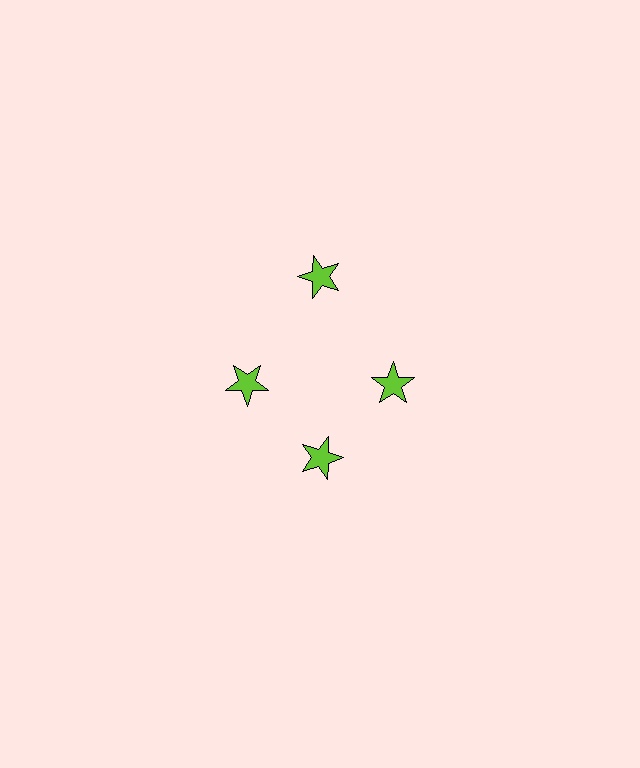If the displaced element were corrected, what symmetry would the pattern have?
It would have 4-fold rotational symmetry — the pattern would map onto itself every 90 degrees.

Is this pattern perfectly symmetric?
No. The 4 lime stars are arranged in a ring, but one element near the 12 o'clock position is pushed outward from the center, breaking the 4-fold rotational symmetry.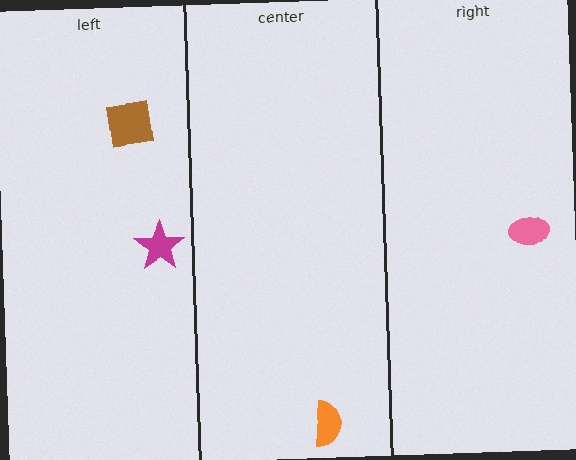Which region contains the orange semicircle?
The center region.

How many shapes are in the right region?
1.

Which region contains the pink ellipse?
The right region.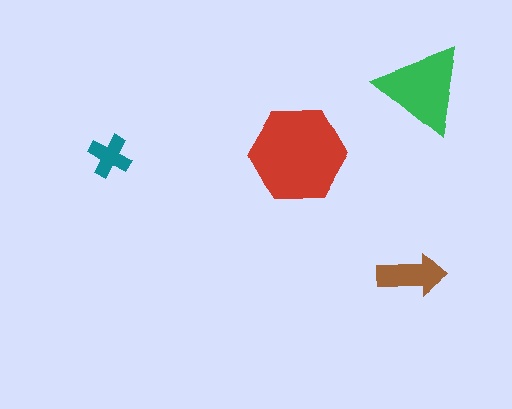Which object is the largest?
The red hexagon.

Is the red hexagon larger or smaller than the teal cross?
Larger.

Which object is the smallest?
The teal cross.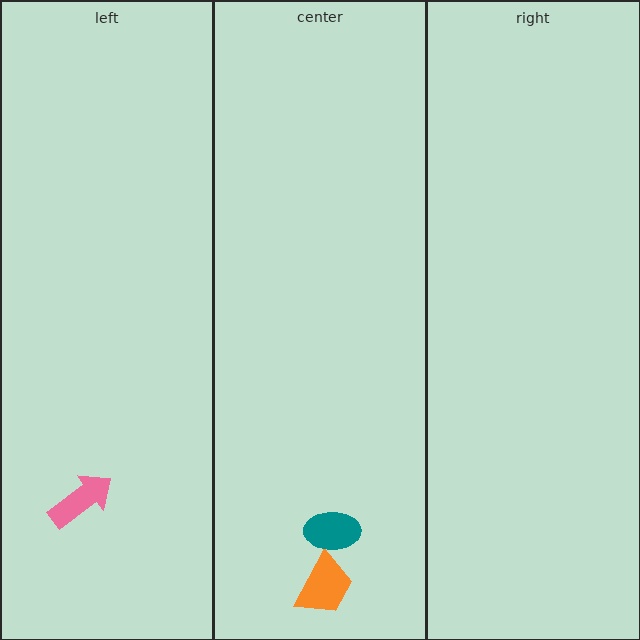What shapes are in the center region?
The orange trapezoid, the teal ellipse.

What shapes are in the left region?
The pink arrow.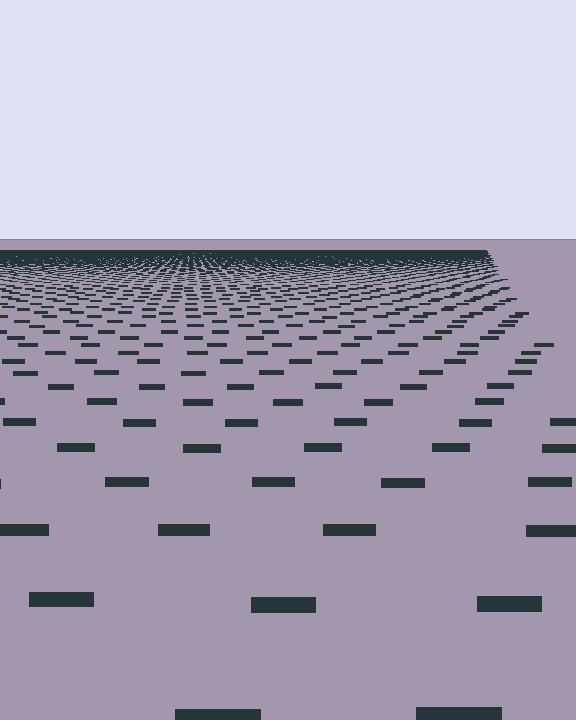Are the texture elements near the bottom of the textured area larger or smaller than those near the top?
Larger. Near the bottom, elements are closer to the viewer and appear at a bigger on-screen size.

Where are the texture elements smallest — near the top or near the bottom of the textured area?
Near the top.